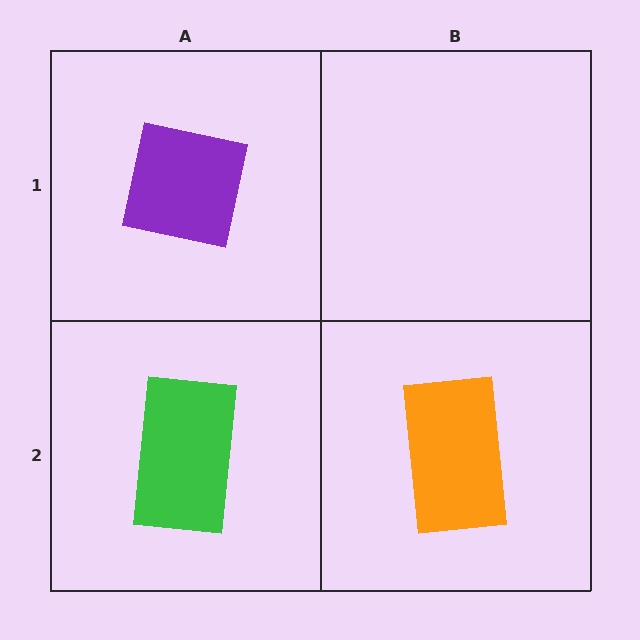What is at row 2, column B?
An orange rectangle.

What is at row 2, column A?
A green rectangle.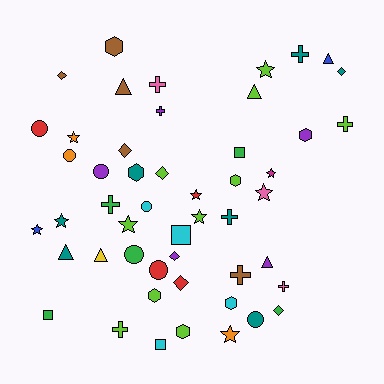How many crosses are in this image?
There are 9 crosses.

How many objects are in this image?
There are 50 objects.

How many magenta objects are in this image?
There is 1 magenta object.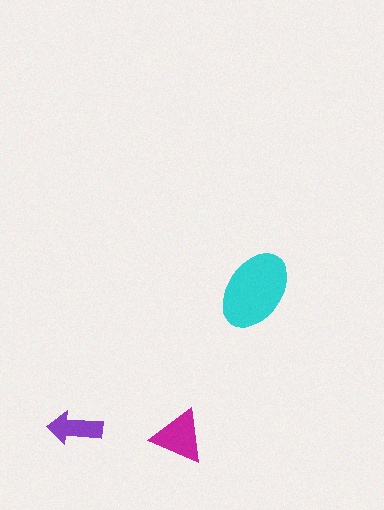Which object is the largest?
The cyan ellipse.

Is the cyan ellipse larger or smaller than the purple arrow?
Larger.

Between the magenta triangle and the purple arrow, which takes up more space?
The magenta triangle.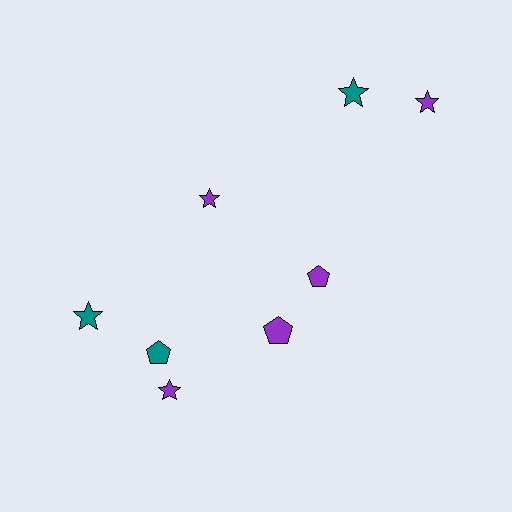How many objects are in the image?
There are 8 objects.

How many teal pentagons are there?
There is 1 teal pentagon.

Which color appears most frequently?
Purple, with 5 objects.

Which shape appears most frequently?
Star, with 5 objects.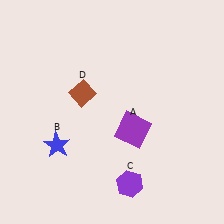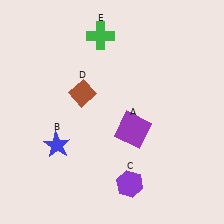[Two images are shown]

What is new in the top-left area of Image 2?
A green cross (E) was added in the top-left area of Image 2.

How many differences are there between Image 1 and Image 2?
There is 1 difference between the two images.